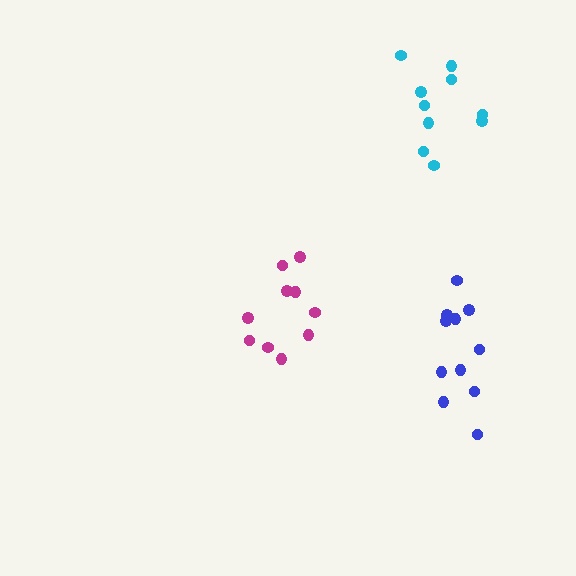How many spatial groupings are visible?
There are 3 spatial groupings.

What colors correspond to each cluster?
The clusters are colored: magenta, blue, cyan.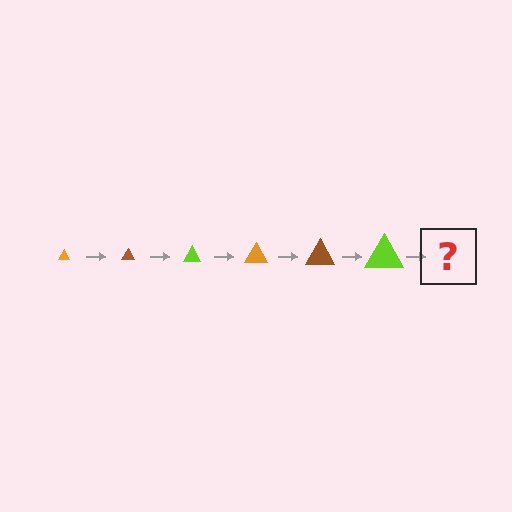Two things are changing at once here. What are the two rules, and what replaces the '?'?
The two rules are that the triangle grows larger each step and the color cycles through orange, brown, and lime. The '?' should be an orange triangle, larger than the previous one.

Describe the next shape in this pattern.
It should be an orange triangle, larger than the previous one.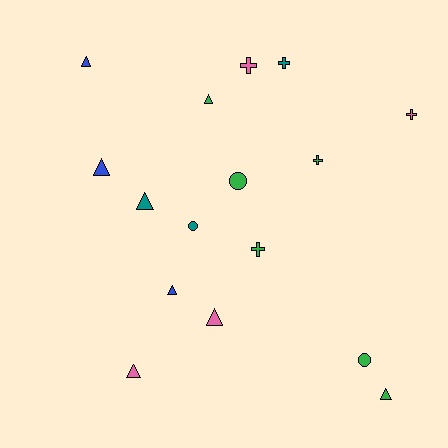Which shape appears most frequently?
Triangle, with 8 objects.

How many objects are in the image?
There are 16 objects.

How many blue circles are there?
There are no blue circles.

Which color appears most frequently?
Green, with 6 objects.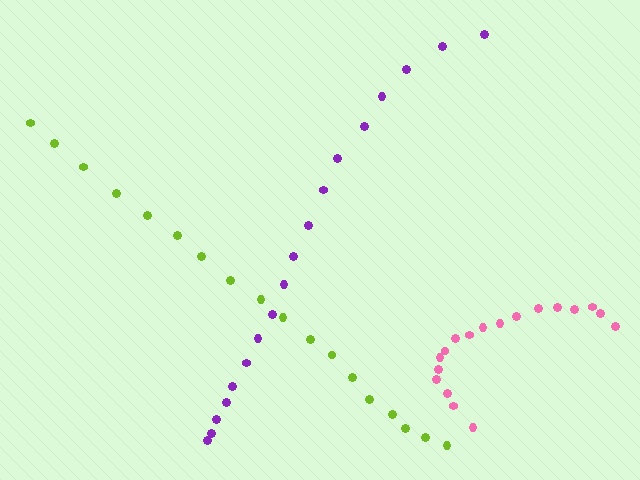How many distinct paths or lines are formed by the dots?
There are 3 distinct paths.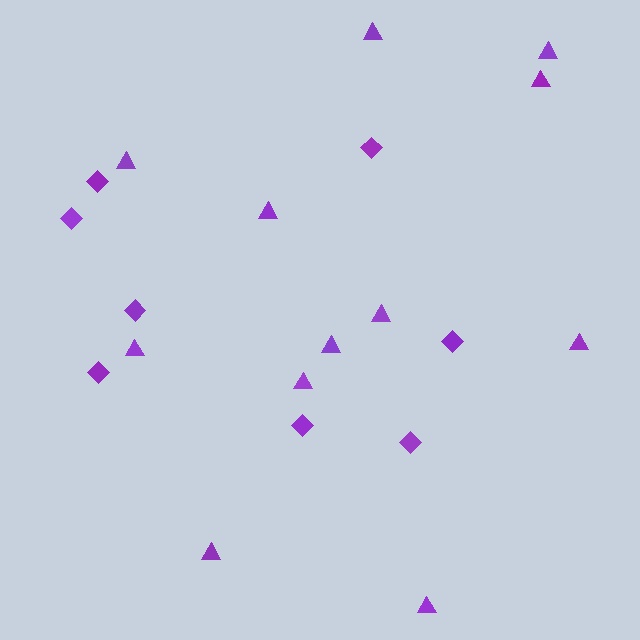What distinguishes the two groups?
There are 2 groups: one group of triangles (12) and one group of diamonds (8).